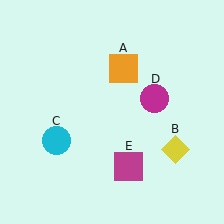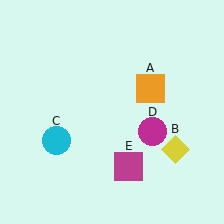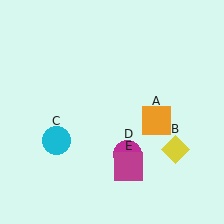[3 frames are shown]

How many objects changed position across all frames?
2 objects changed position: orange square (object A), magenta circle (object D).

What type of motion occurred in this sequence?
The orange square (object A), magenta circle (object D) rotated clockwise around the center of the scene.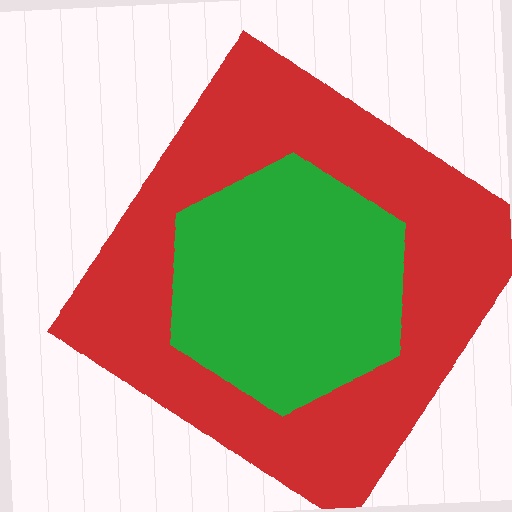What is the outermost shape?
The red diamond.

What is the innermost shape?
The green hexagon.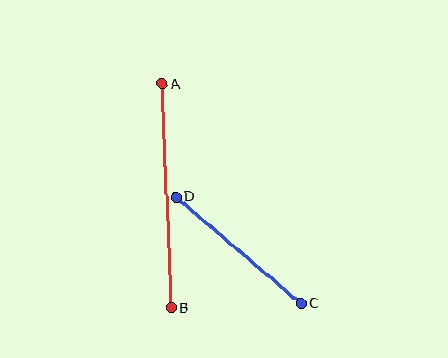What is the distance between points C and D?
The distance is approximately 164 pixels.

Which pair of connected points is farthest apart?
Points A and B are farthest apart.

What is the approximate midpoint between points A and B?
The midpoint is at approximately (167, 196) pixels.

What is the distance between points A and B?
The distance is approximately 224 pixels.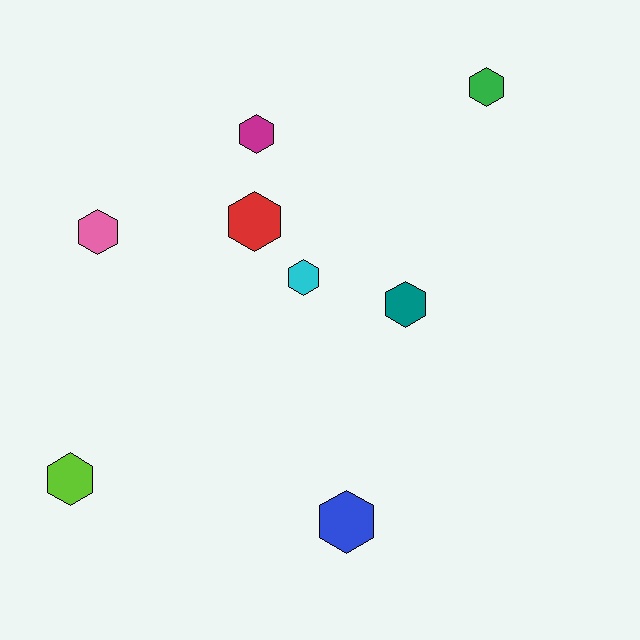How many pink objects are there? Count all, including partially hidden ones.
There is 1 pink object.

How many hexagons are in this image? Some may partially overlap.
There are 8 hexagons.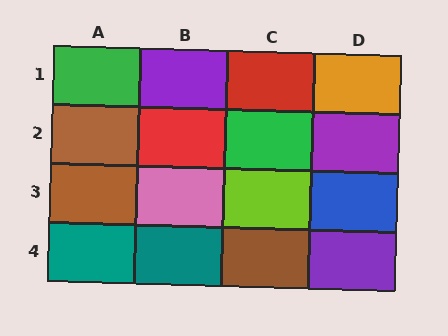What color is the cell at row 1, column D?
Orange.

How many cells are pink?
1 cell is pink.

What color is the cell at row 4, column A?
Teal.